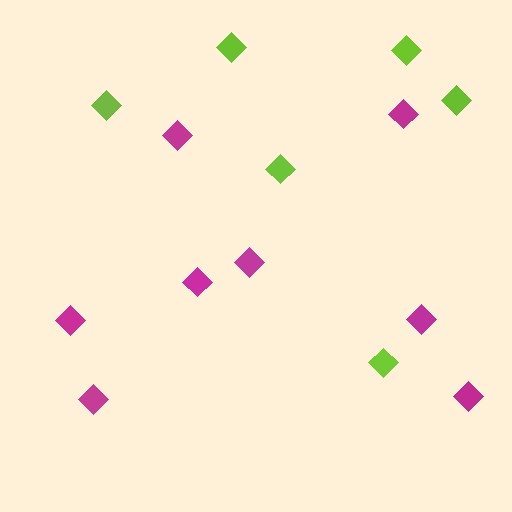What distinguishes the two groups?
There are 2 groups: one group of magenta diamonds (8) and one group of lime diamonds (6).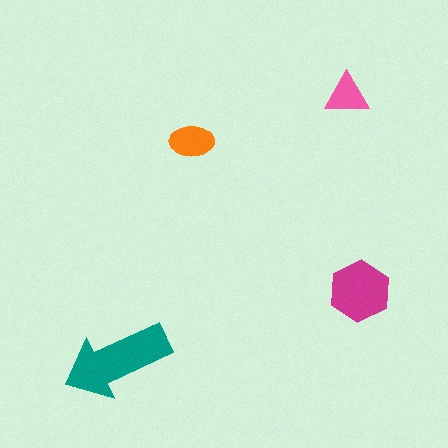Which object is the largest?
The teal arrow.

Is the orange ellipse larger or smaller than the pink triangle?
Larger.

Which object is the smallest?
The pink triangle.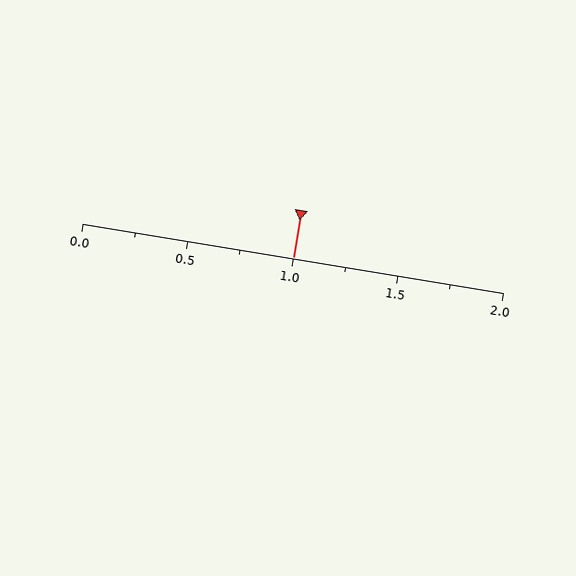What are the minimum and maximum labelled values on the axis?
The axis runs from 0.0 to 2.0.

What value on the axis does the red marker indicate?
The marker indicates approximately 1.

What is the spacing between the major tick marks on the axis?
The major ticks are spaced 0.5 apart.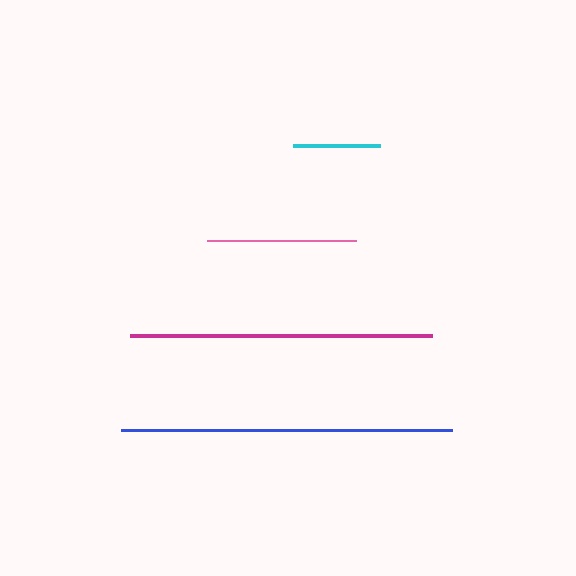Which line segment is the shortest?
The cyan line is the shortest at approximately 87 pixels.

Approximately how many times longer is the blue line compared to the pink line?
The blue line is approximately 2.2 times the length of the pink line.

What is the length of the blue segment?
The blue segment is approximately 331 pixels long.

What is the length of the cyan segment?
The cyan segment is approximately 87 pixels long.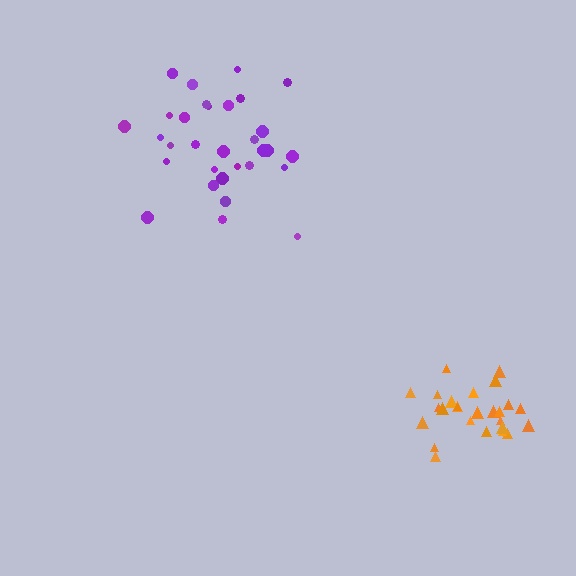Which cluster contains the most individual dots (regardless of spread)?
Purple (31).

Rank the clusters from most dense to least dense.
orange, purple.